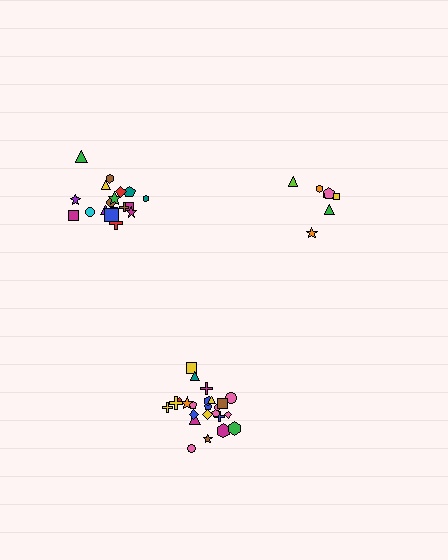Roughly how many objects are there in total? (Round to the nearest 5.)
Roughly 50 objects in total.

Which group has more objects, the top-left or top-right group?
The top-left group.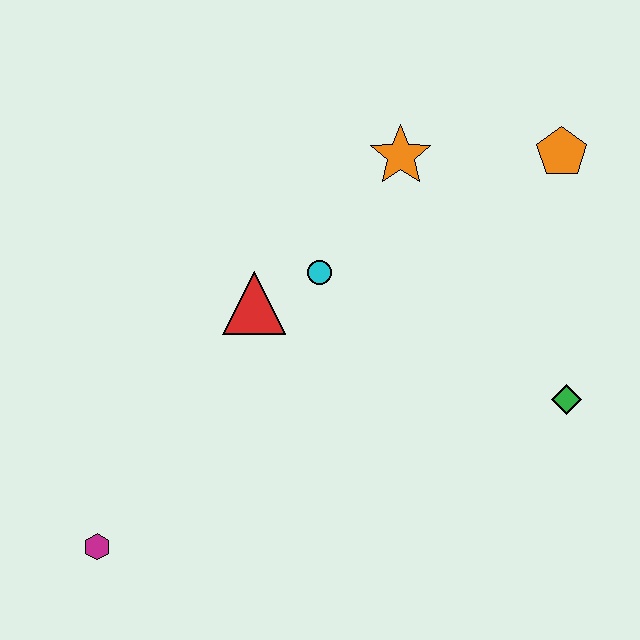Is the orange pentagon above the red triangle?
Yes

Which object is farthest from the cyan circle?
The magenta hexagon is farthest from the cyan circle.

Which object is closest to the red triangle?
The cyan circle is closest to the red triangle.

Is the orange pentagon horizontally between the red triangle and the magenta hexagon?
No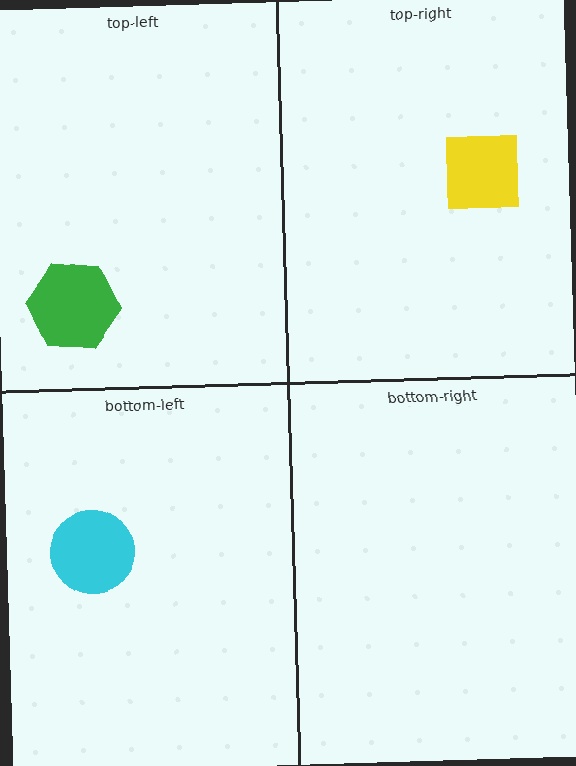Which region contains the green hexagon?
The top-left region.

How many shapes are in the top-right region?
1.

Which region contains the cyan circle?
The bottom-left region.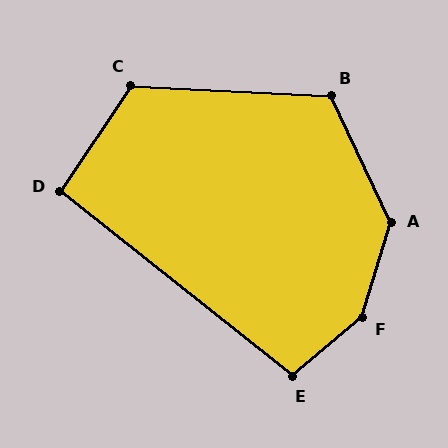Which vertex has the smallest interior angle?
D, at approximately 95 degrees.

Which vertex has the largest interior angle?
F, at approximately 147 degrees.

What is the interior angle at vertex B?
Approximately 118 degrees (obtuse).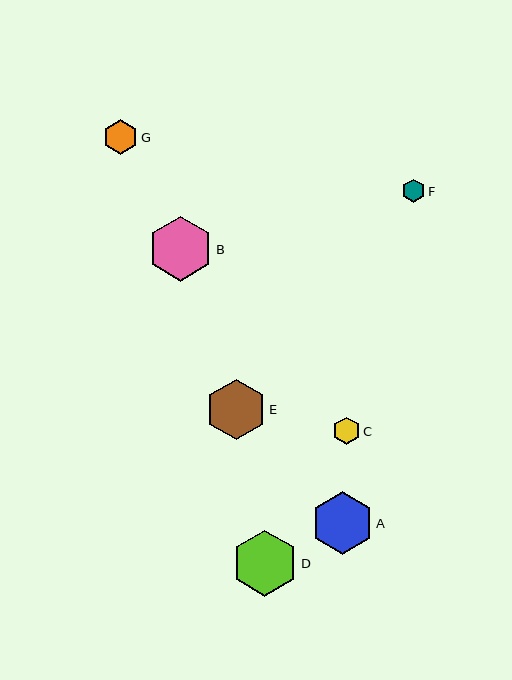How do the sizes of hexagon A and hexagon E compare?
Hexagon A and hexagon E are approximately the same size.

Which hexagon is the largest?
Hexagon D is the largest with a size of approximately 66 pixels.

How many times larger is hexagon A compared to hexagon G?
Hexagon A is approximately 1.8 times the size of hexagon G.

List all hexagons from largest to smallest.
From largest to smallest: D, B, A, E, G, C, F.